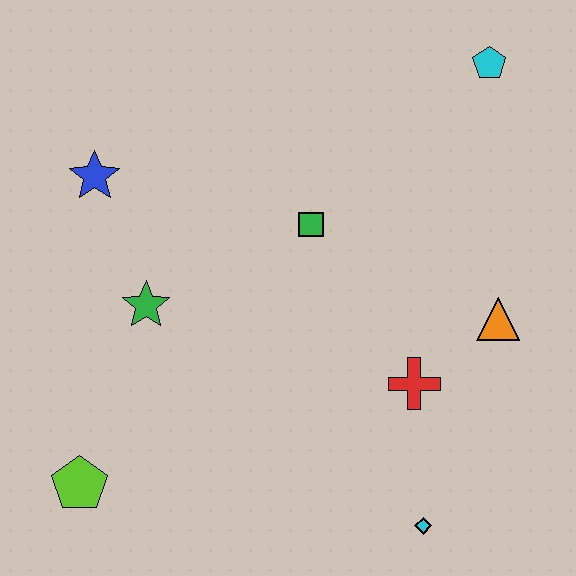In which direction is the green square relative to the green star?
The green square is to the right of the green star.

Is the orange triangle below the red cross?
No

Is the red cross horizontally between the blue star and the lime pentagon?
No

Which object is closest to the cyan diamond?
The red cross is closest to the cyan diamond.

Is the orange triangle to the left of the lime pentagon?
No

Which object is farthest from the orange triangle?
The lime pentagon is farthest from the orange triangle.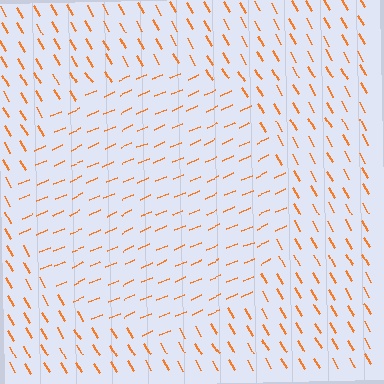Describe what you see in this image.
The image is filled with small orange line segments. A circle region in the image has lines oriented differently from the surrounding lines, creating a visible texture boundary.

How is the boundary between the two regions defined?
The boundary is defined purely by a change in line orientation (approximately 83 degrees difference). All lines are the same color and thickness.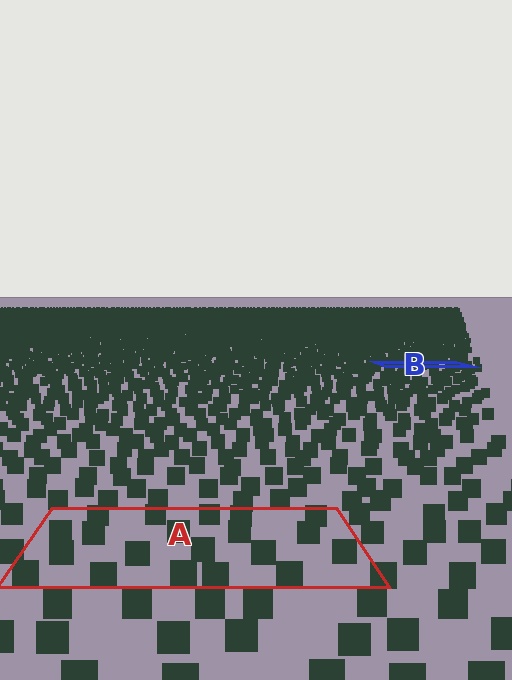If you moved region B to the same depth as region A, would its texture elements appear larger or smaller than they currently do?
They would appear larger. At a closer depth, the same texture elements are projected at a bigger on-screen size.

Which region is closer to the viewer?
Region A is closer. The texture elements there are larger and more spread out.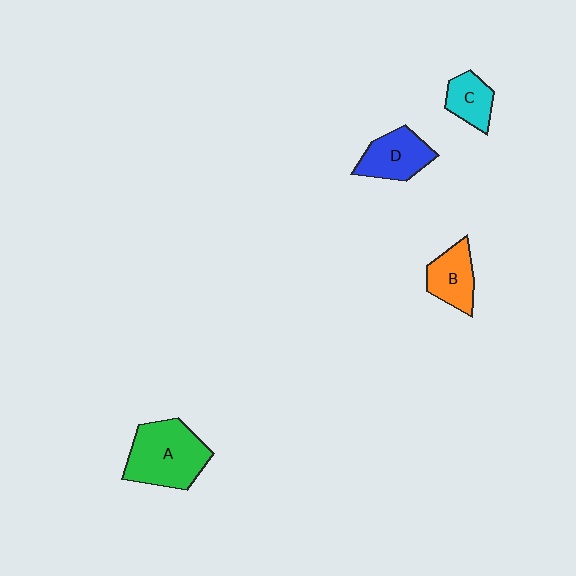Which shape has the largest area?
Shape A (green).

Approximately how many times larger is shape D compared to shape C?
Approximately 1.4 times.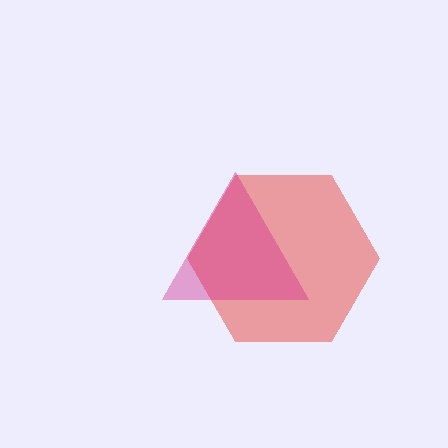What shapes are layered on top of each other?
The layered shapes are: a red hexagon, a magenta triangle.